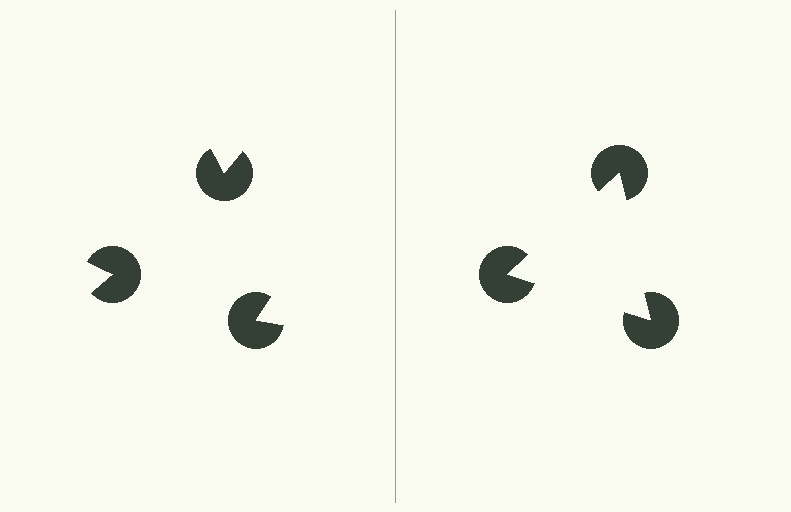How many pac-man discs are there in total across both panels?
6 — 3 on each side.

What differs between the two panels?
The pac-man discs are positioned identically on both sides; only the wedge orientations differ. On the right they align to a triangle; on the left they are misaligned.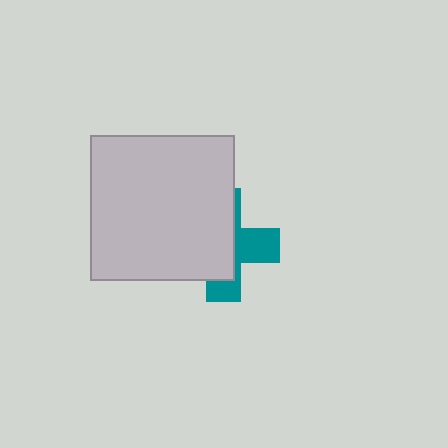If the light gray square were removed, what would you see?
You would see the complete teal cross.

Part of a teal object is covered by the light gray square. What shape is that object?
It is a cross.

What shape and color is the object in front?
The object in front is a light gray square.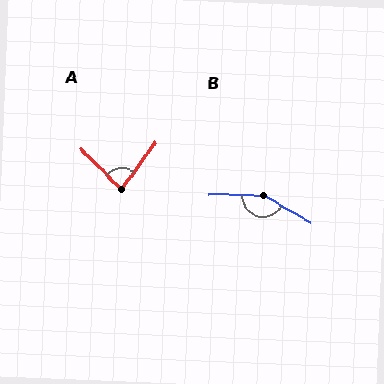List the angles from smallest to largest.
A (80°), B (150°).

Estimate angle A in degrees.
Approximately 80 degrees.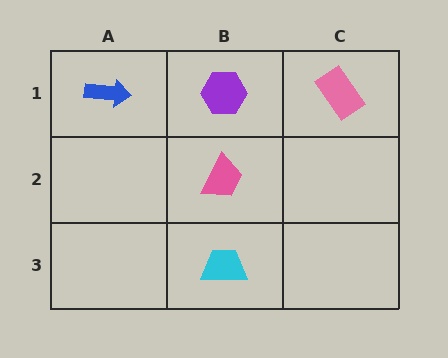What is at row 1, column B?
A purple hexagon.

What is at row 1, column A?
A blue arrow.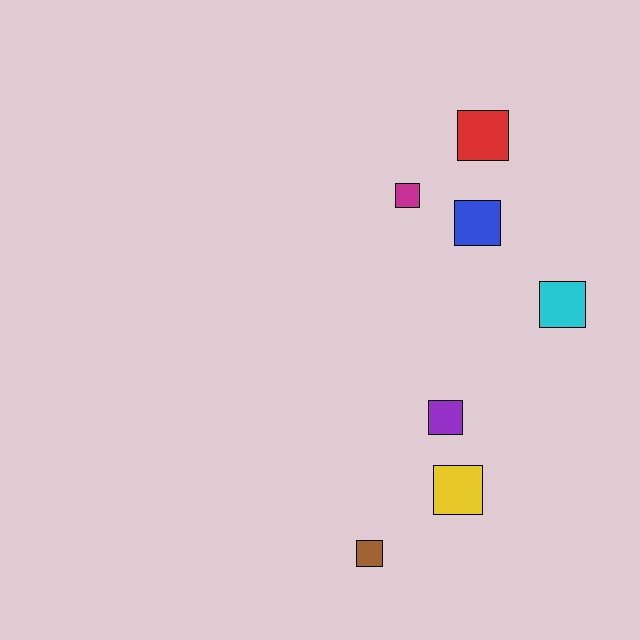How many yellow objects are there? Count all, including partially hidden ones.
There is 1 yellow object.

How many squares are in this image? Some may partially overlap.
There are 7 squares.